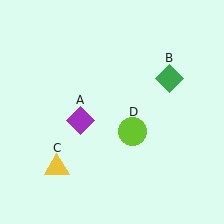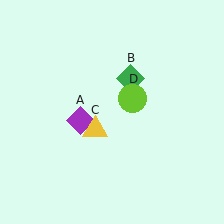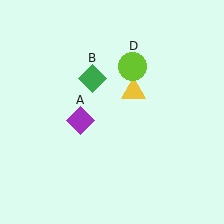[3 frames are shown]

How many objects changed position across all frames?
3 objects changed position: green diamond (object B), yellow triangle (object C), lime circle (object D).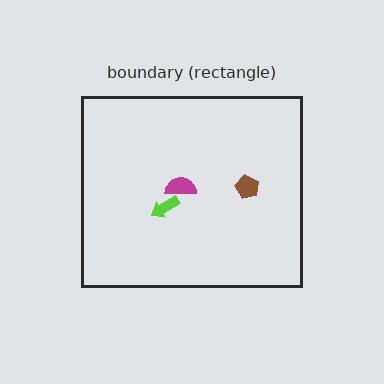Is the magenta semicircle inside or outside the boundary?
Inside.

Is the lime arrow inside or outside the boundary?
Inside.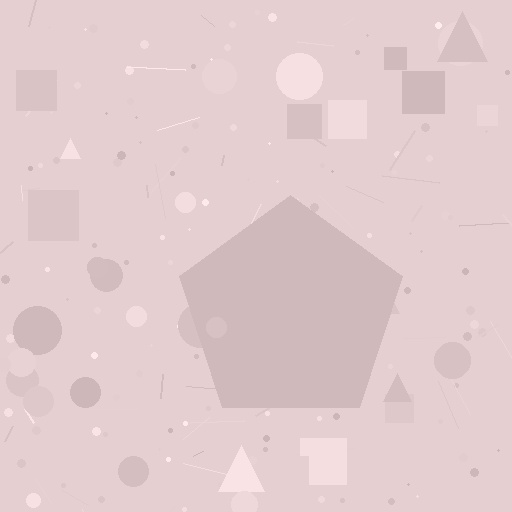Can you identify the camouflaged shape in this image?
The camouflaged shape is a pentagon.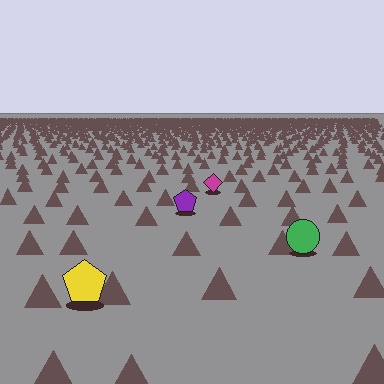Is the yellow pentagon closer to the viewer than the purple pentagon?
Yes. The yellow pentagon is closer — you can tell from the texture gradient: the ground texture is coarser near it.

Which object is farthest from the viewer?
The magenta diamond is farthest from the viewer. It appears smaller and the ground texture around it is denser.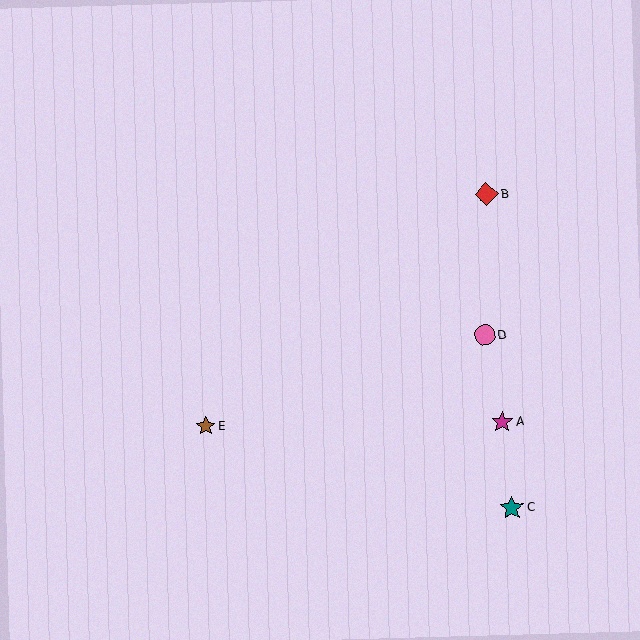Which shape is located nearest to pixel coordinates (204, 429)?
The brown star (labeled E) at (206, 427) is nearest to that location.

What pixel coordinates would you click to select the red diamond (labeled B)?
Click at (486, 194) to select the red diamond B.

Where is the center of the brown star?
The center of the brown star is at (206, 427).